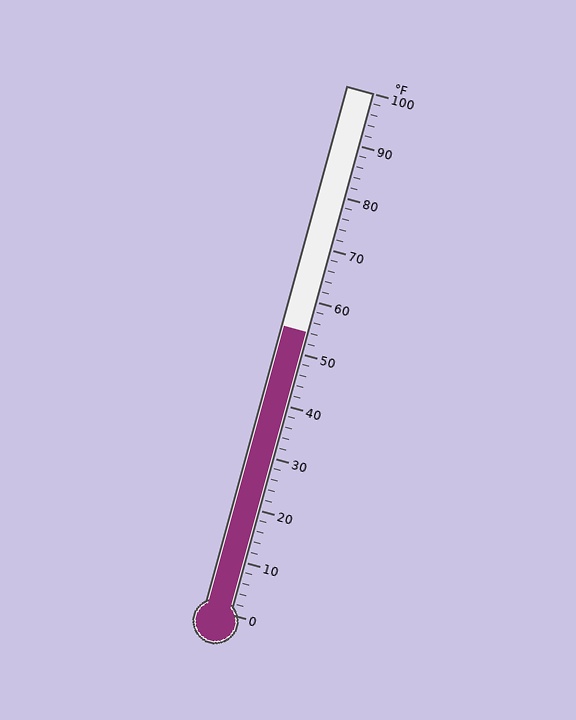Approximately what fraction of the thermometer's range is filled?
The thermometer is filled to approximately 55% of its range.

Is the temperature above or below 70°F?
The temperature is below 70°F.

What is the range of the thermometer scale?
The thermometer scale ranges from 0°F to 100°F.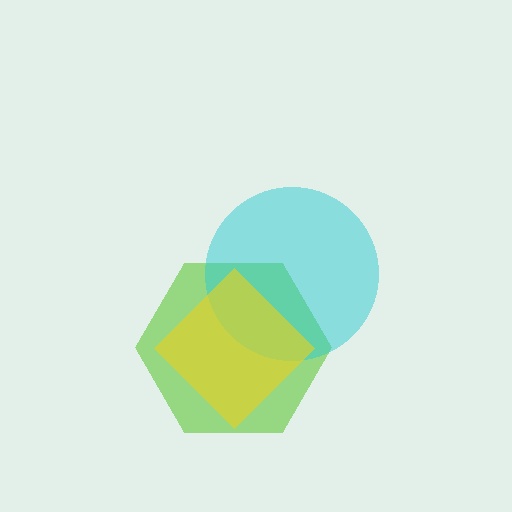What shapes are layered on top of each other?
The layered shapes are: a lime hexagon, a cyan circle, a yellow diamond.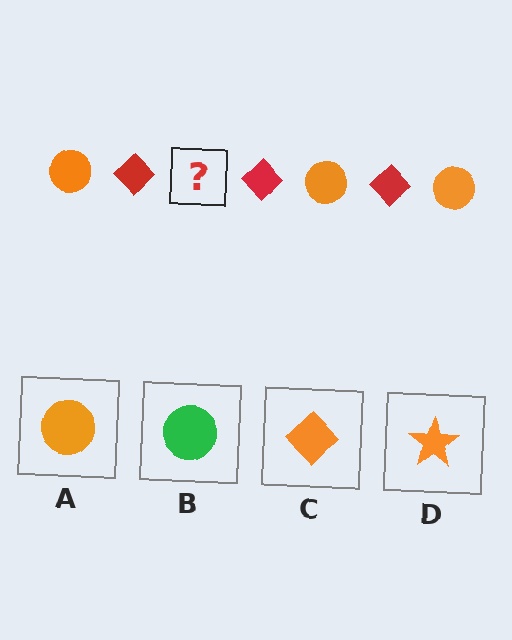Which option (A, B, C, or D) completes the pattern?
A.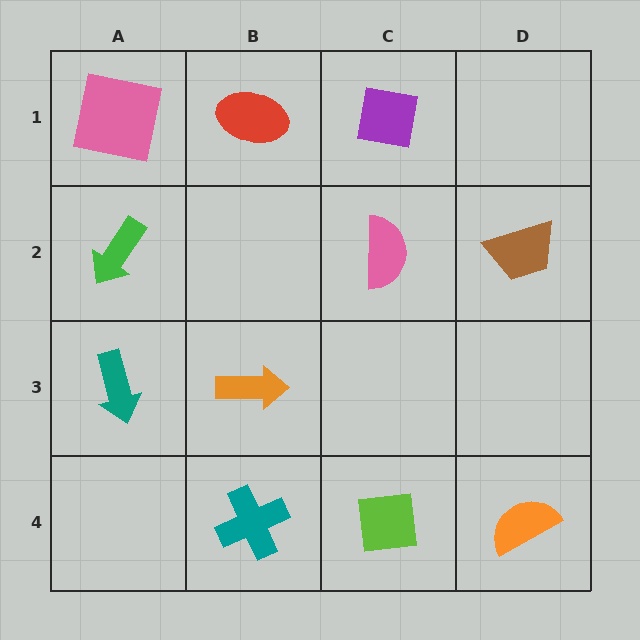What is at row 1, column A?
A pink square.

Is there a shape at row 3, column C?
No, that cell is empty.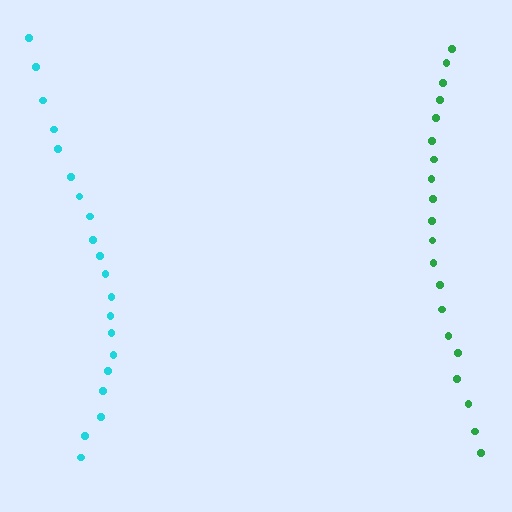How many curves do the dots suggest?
There are 2 distinct paths.